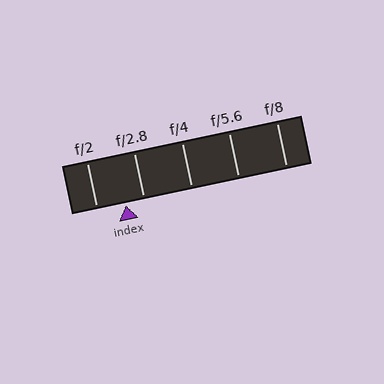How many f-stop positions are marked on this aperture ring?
There are 5 f-stop positions marked.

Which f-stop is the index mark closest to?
The index mark is closest to f/2.8.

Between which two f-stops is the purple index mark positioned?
The index mark is between f/2 and f/2.8.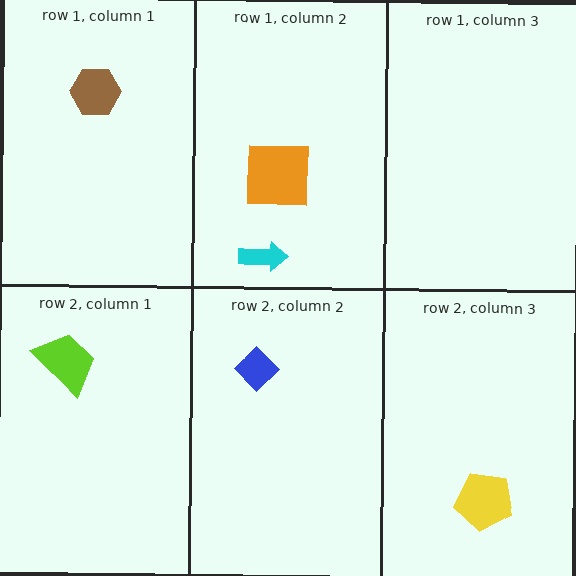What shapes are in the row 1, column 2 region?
The cyan arrow, the orange square.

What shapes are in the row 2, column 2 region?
The blue diamond.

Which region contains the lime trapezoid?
The row 2, column 1 region.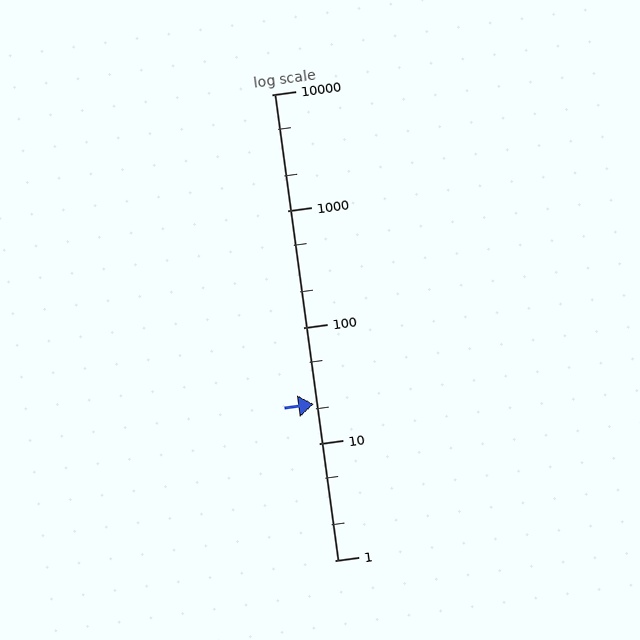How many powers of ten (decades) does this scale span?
The scale spans 4 decades, from 1 to 10000.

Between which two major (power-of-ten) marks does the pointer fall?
The pointer is between 10 and 100.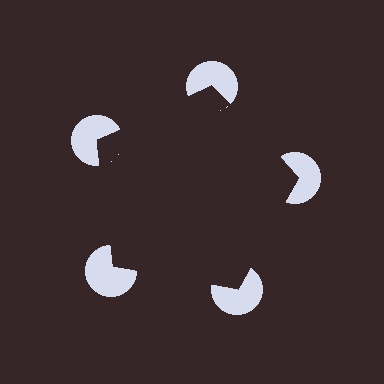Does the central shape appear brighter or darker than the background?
It typically appears slightly darker than the background, even though no actual brightness change is drawn.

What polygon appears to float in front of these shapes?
An illusory pentagon — its edges are inferred from the aligned wedge cuts in the pac-man discs, not physically drawn.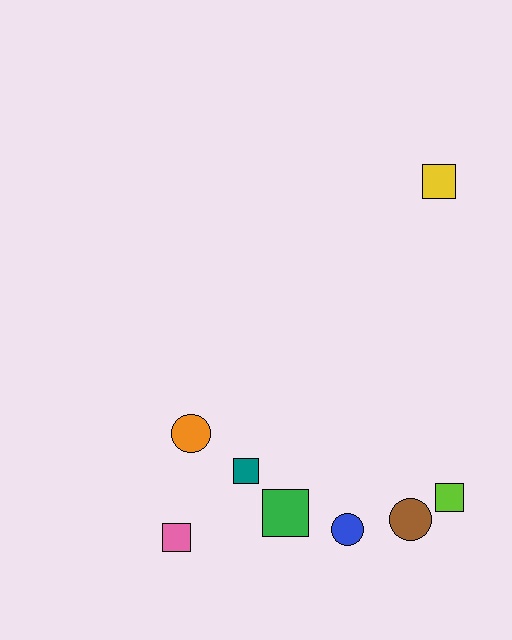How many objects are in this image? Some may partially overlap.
There are 8 objects.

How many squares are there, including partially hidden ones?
There are 5 squares.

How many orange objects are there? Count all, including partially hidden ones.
There is 1 orange object.